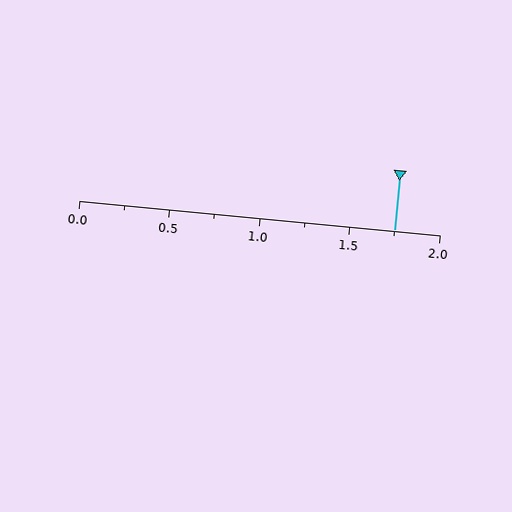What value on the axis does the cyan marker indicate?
The marker indicates approximately 1.75.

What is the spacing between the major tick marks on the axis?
The major ticks are spaced 0.5 apart.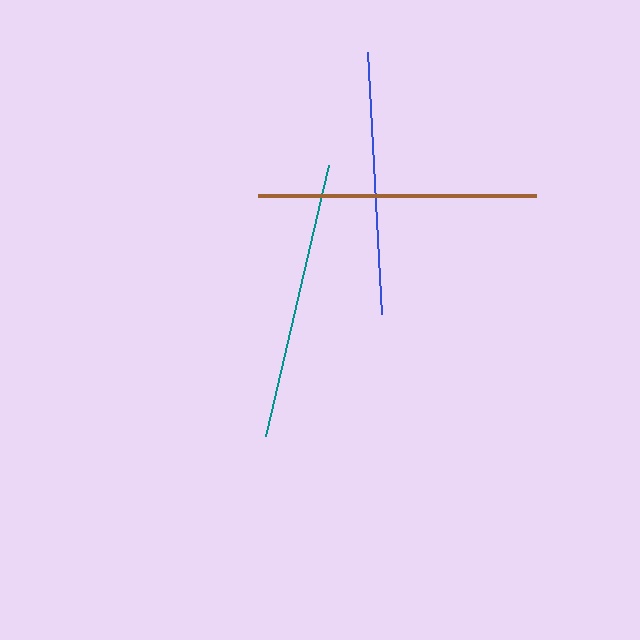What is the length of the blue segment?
The blue segment is approximately 262 pixels long.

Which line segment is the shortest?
The blue line is the shortest at approximately 262 pixels.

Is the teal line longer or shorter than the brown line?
The teal line is longer than the brown line.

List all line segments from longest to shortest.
From longest to shortest: teal, brown, blue.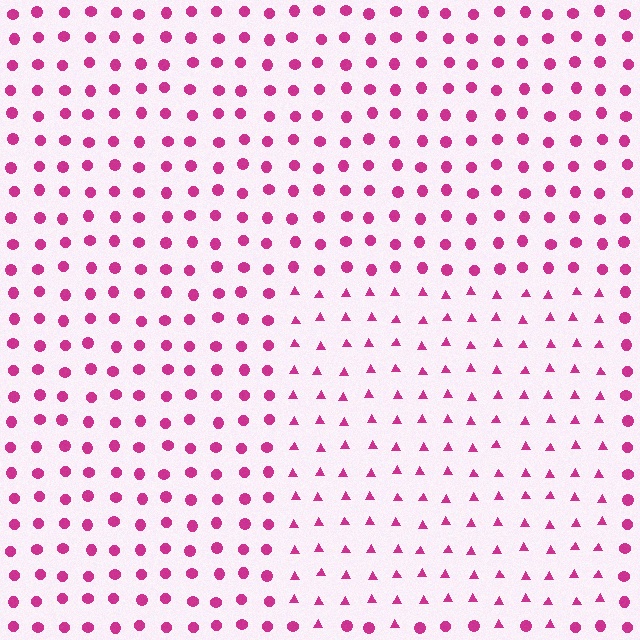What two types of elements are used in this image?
The image uses triangles inside the rectangle region and circles outside it.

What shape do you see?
I see a rectangle.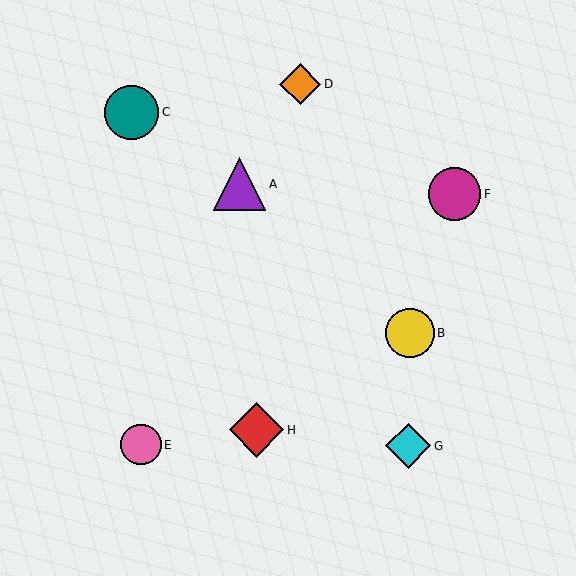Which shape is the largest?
The red diamond (labeled H) is the largest.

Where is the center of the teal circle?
The center of the teal circle is at (131, 112).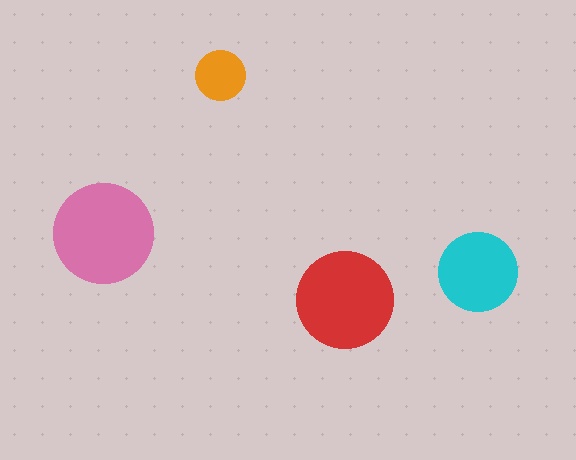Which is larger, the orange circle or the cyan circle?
The cyan one.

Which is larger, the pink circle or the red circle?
The pink one.